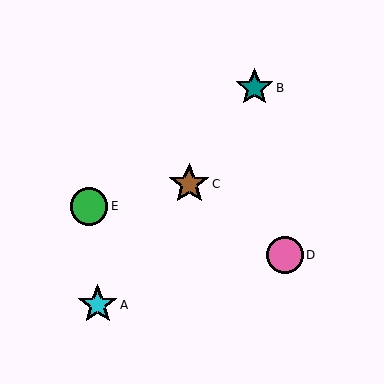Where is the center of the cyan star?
The center of the cyan star is at (98, 305).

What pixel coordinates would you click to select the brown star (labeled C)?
Click at (189, 184) to select the brown star C.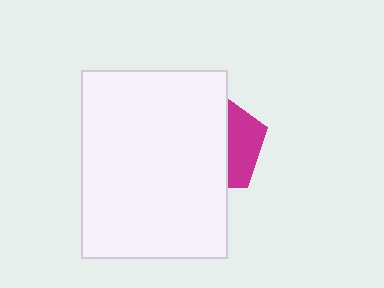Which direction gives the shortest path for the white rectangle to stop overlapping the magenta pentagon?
Moving left gives the shortest separation.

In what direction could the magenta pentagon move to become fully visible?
The magenta pentagon could move right. That would shift it out from behind the white rectangle entirely.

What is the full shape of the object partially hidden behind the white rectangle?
The partially hidden object is a magenta pentagon.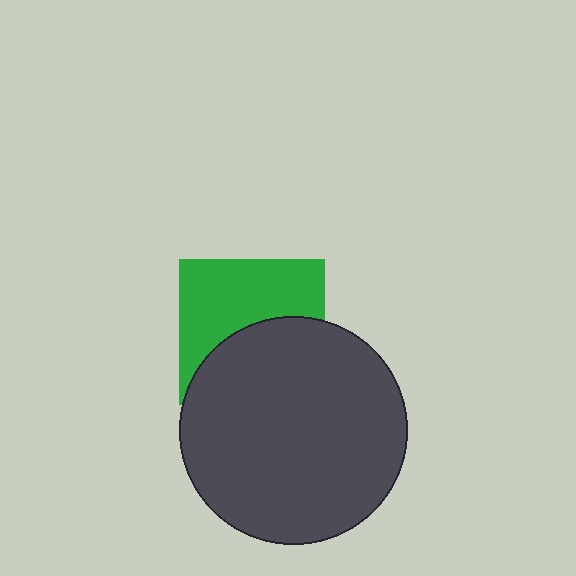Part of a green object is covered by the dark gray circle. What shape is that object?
It is a square.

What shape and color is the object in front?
The object in front is a dark gray circle.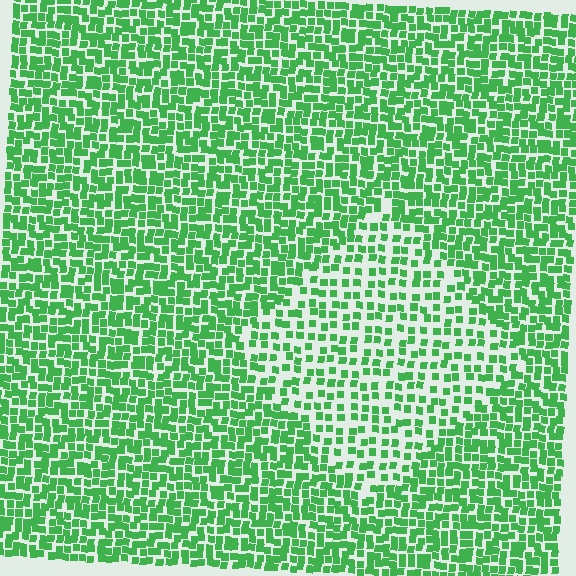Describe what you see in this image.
The image contains small green elements arranged at two different densities. A diamond-shaped region is visible where the elements are less densely packed than the surrounding area.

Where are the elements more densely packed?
The elements are more densely packed outside the diamond boundary.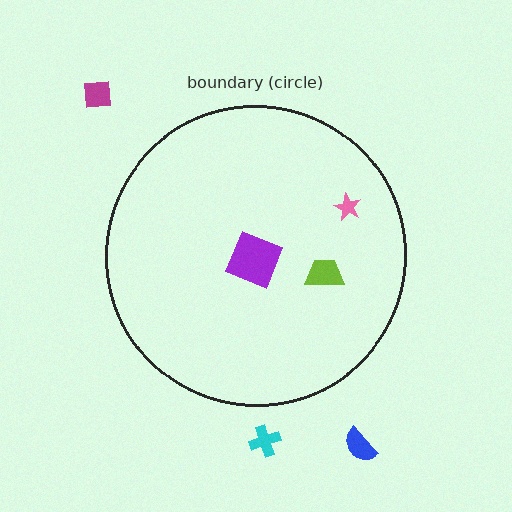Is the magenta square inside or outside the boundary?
Outside.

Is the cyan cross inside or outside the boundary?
Outside.